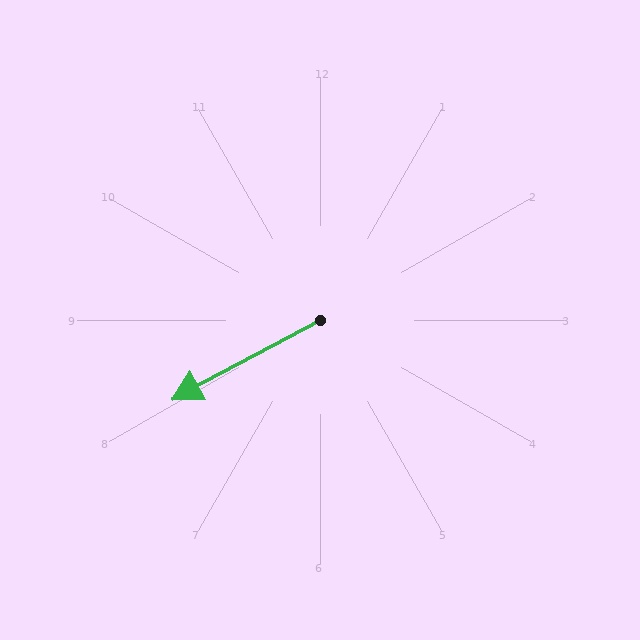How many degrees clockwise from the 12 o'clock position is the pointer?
Approximately 242 degrees.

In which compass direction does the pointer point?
Southwest.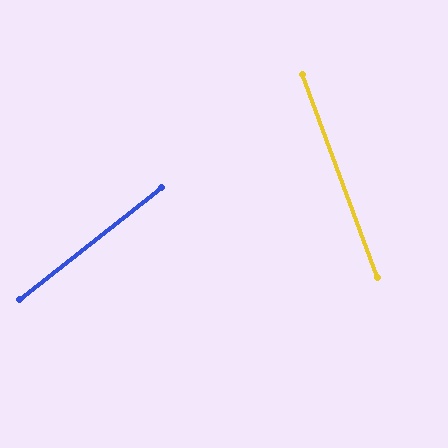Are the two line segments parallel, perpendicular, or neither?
Neither parallel nor perpendicular — they differ by about 72°.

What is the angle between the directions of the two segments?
Approximately 72 degrees.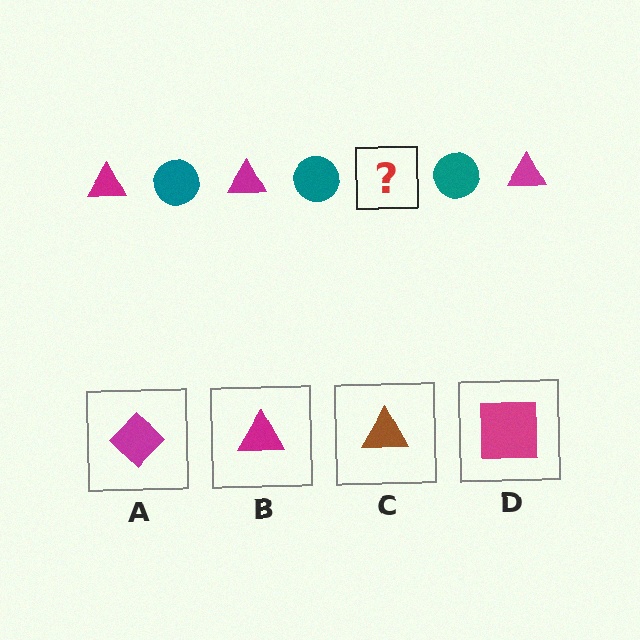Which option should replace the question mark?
Option B.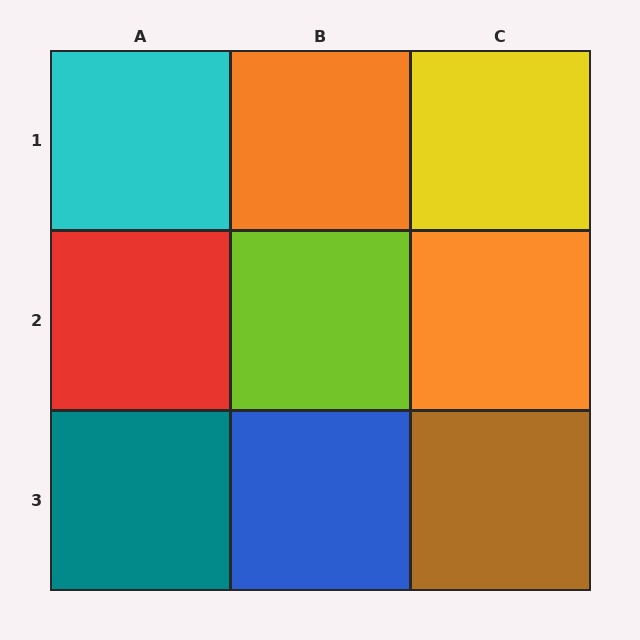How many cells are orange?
2 cells are orange.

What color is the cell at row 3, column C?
Brown.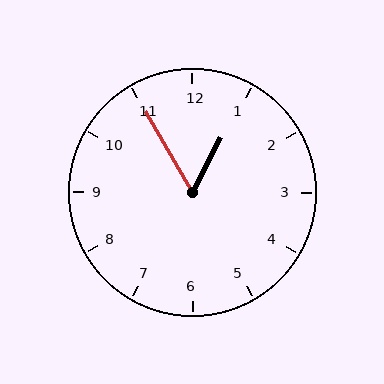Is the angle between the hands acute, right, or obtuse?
It is acute.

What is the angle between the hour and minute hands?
Approximately 58 degrees.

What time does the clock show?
12:55.